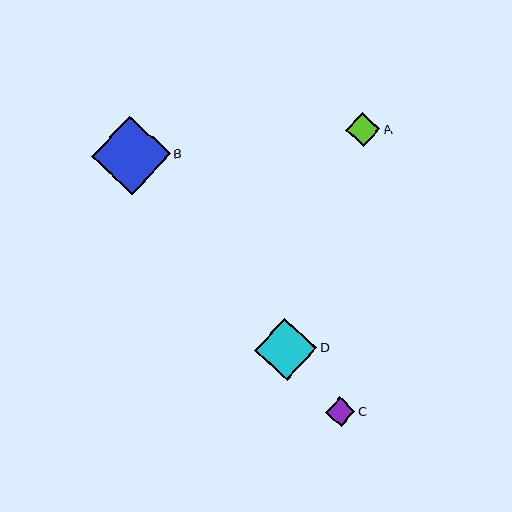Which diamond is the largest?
Diamond B is the largest with a size of approximately 78 pixels.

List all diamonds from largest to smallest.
From largest to smallest: B, D, A, C.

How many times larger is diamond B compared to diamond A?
Diamond B is approximately 2.3 times the size of diamond A.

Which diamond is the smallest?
Diamond C is the smallest with a size of approximately 30 pixels.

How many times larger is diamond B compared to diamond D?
Diamond B is approximately 1.3 times the size of diamond D.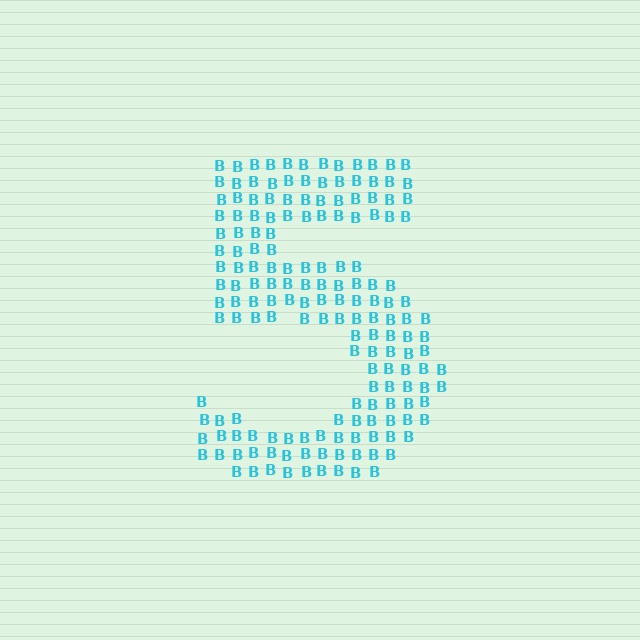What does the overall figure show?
The overall figure shows the digit 5.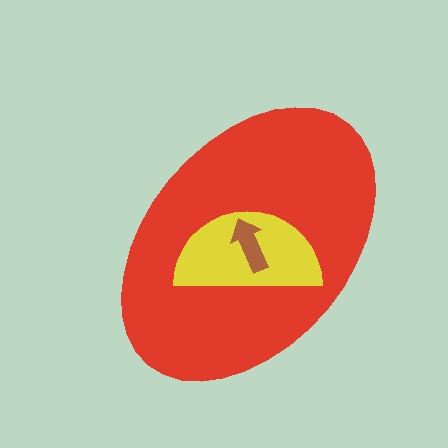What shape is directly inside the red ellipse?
The yellow semicircle.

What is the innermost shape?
The brown arrow.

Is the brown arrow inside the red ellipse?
Yes.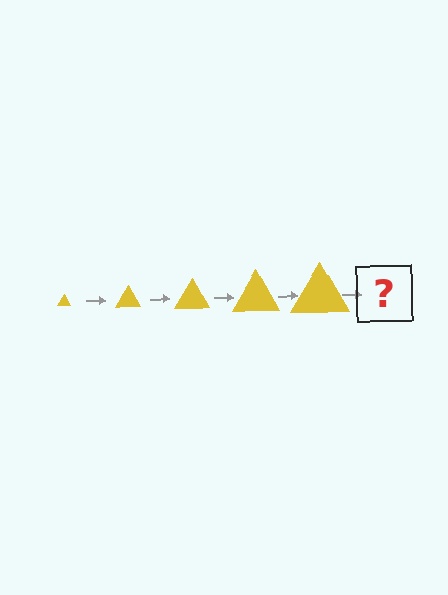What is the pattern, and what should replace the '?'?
The pattern is that the triangle gets progressively larger each step. The '?' should be a yellow triangle, larger than the previous one.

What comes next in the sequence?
The next element should be a yellow triangle, larger than the previous one.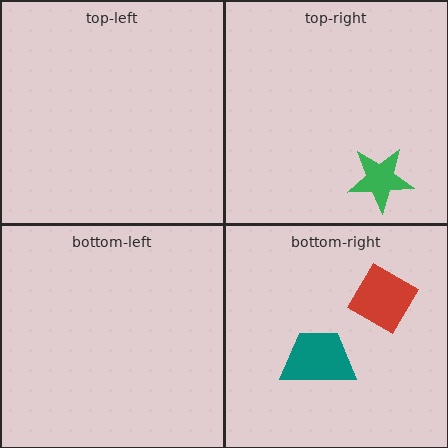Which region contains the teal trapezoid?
The bottom-right region.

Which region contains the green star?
The top-right region.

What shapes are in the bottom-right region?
The red diamond, the teal trapezoid.